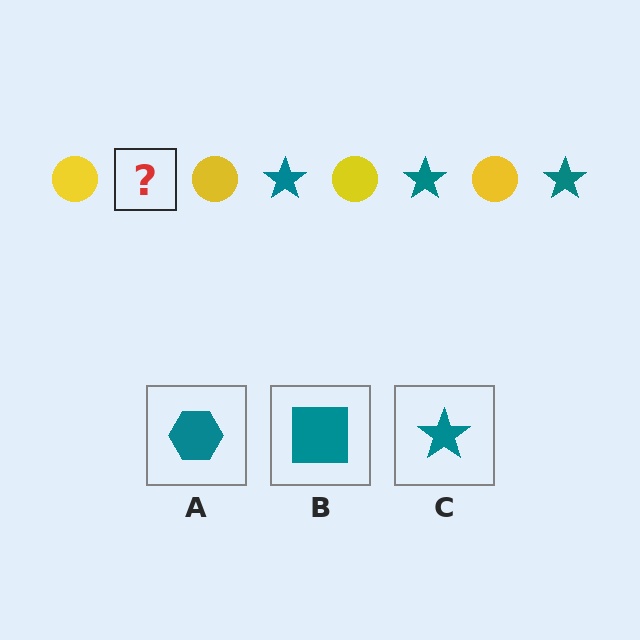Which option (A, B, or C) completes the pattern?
C.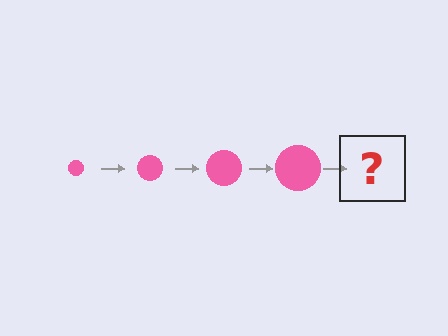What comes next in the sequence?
The next element should be a pink circle, larger than the previous one.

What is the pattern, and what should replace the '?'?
The pattern is that the circle gets progressively larger each step. The '?' should be a pink circle, larger than the previous one.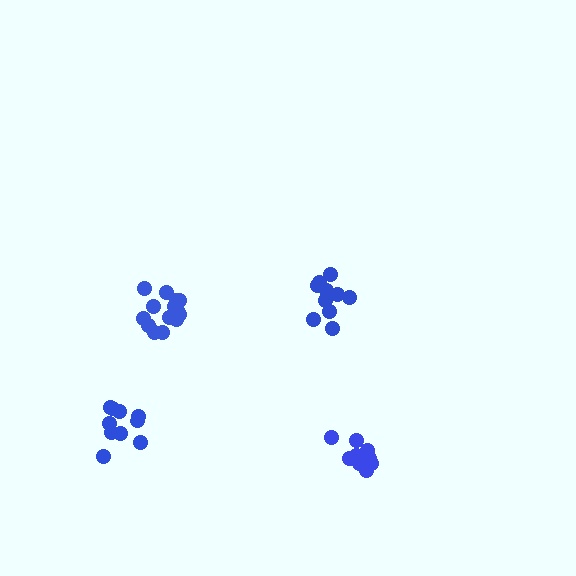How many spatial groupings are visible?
There are 4 spatial groupings.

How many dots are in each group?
Group 1: 10 dots, Group 2: 10 dots, Group 3: 11 dots, Group 4: 14 dots (45 total).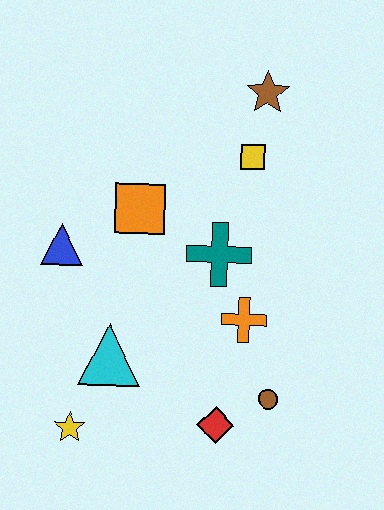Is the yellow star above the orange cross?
No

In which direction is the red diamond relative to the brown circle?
The red diamond is to the left of the brown circle.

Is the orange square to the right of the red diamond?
No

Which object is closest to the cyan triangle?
The yellow star is closest to the cyan triangle.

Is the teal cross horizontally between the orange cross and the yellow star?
Yes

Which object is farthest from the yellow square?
The yellow star is farthest from the yellow square.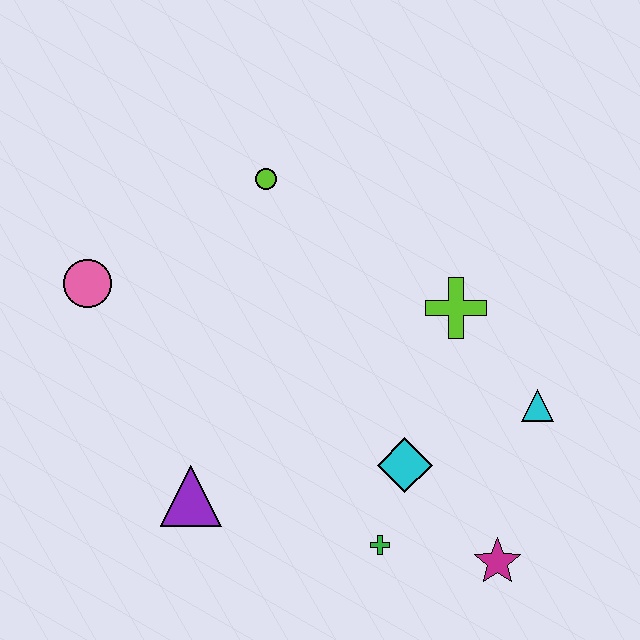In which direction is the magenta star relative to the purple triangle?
The magenta star is to the right of the purple triangle.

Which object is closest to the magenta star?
The green cross is closest to the magenta star.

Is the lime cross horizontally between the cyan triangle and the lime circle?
Yes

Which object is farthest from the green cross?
The pink circle is farthest from the green cross.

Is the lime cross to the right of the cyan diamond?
Yes